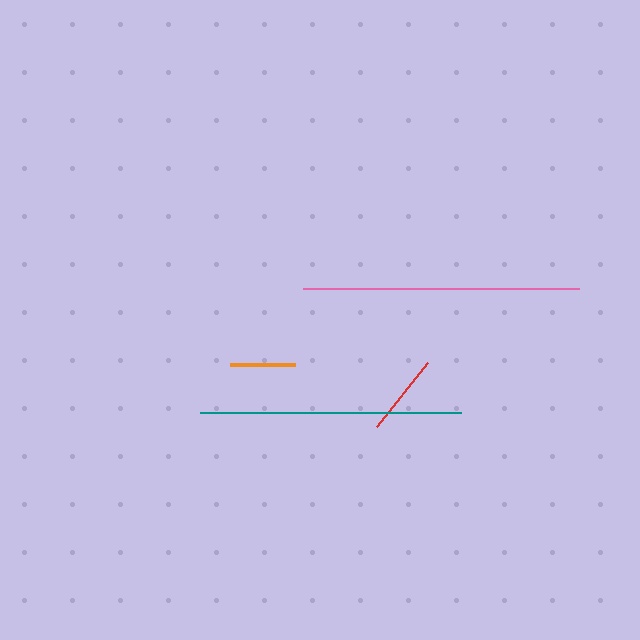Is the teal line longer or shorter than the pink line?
The pink line is longer than the teal line.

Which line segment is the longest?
The pink line is the longest at approximately 276 pixels.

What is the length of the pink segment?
The pink segment is approximately 276 pixels long.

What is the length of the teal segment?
The teal segment is approximately 260 pixels long.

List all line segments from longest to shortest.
From longest to shortest: pink, teal, red, orange.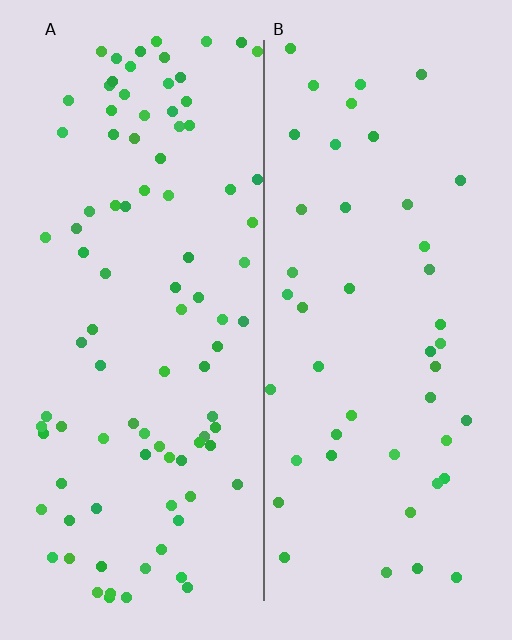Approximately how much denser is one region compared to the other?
Approximately 2.0× — region A over region B.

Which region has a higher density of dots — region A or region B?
A (the left).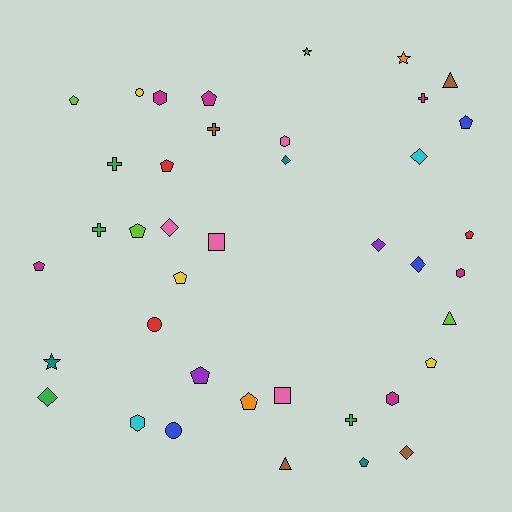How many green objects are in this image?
There are 5 green objects.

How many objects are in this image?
There are 40 objects.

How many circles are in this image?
There are 3 circles.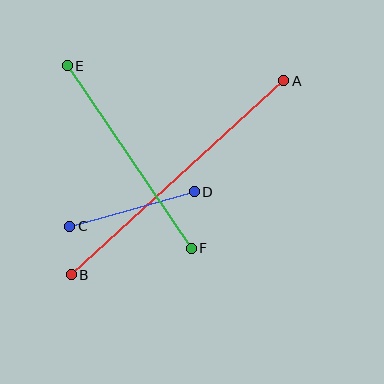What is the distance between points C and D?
The distance is approximately 129 pixels.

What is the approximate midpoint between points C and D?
The midpoint is at approximately (132, 209) pixels.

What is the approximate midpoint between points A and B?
The midpoint is at approximately (178, 178) pixels.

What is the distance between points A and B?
The distance is approximately 288 pixels.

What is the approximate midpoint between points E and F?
The midpoint is at approximately (129, 157) pixels.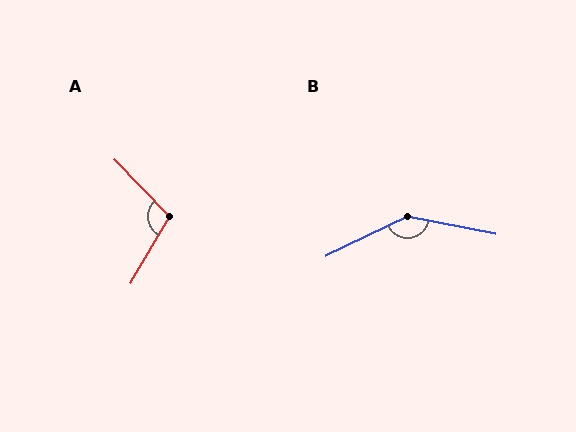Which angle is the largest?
B, at approximately 143 degrees.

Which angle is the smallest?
A, at approximately 106 degrees.